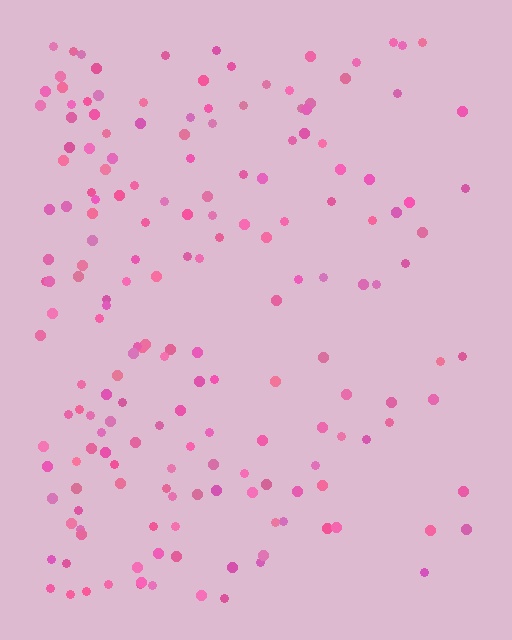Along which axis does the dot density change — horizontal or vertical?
Horizontal.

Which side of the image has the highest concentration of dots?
The left.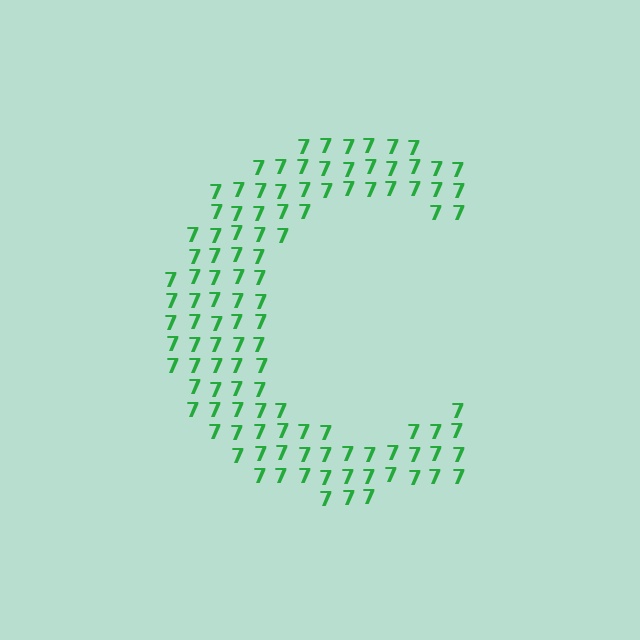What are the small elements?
The small elements are digit 7's.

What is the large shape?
The large shape is the letter C.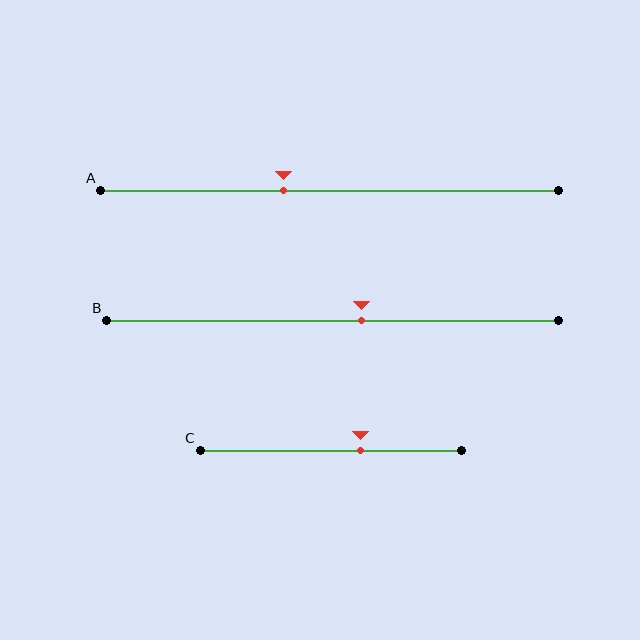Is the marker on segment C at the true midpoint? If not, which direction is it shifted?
No, the marker on segment C is shifted to the right by about 11% of the segment length.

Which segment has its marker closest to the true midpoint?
Segment B has its marker closest to the true midpoint.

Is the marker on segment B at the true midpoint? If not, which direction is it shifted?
No, the marker on segment B is shifted to the right by about 6% of the segment length.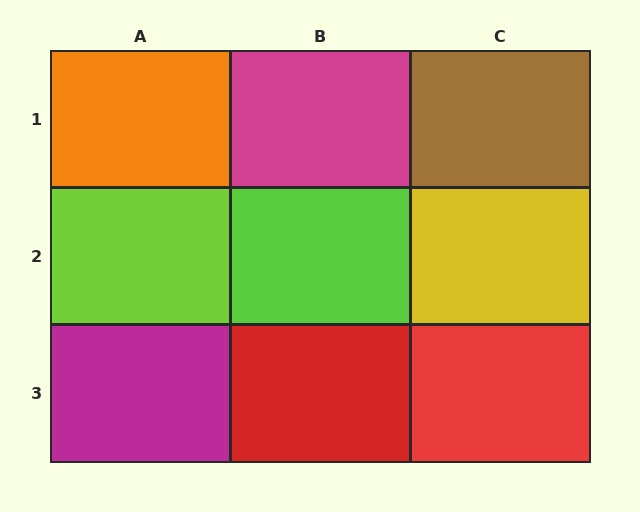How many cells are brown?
1 cell is brown.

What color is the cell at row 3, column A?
Magenta.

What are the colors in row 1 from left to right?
Orange, magenta, brown.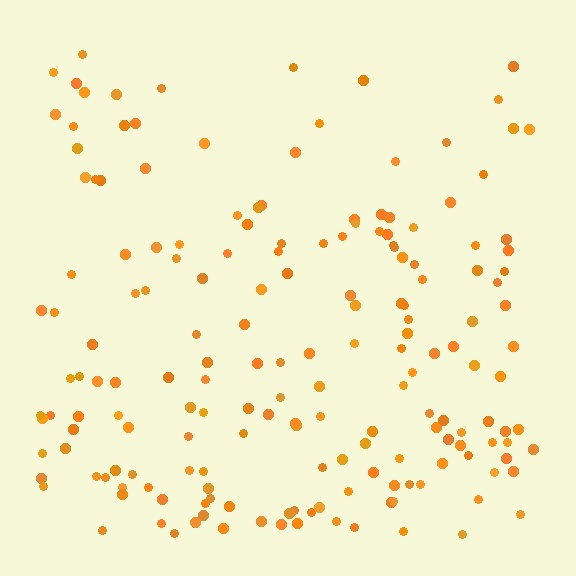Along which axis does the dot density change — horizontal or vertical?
Vertical.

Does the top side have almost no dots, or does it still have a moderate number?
Still a moderate number, just noticeably fewer than the bottom.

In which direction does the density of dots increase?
From top to bottom, with the bottom side densest.